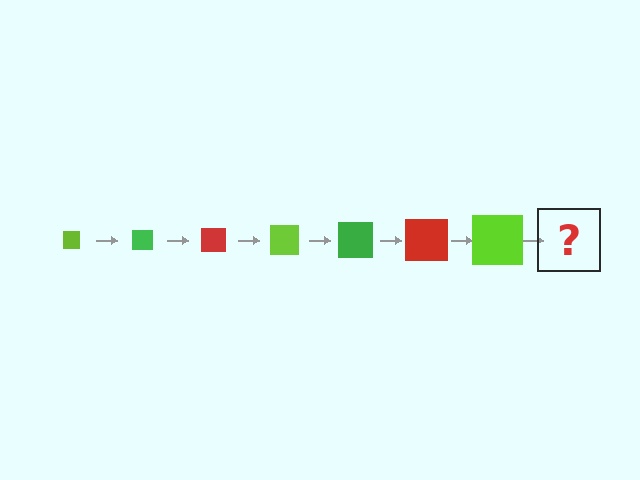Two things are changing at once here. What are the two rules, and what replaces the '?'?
The two rules are that the square grows larger each step and the color cycles through lime, green, and red. The '?' should be a green square, larger than the previous one.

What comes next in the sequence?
The next element should be a green square, larger than the previous one.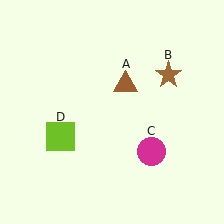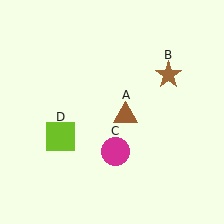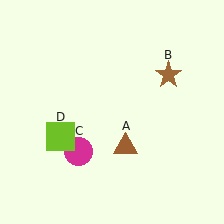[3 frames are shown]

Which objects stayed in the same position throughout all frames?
Brown star (object B) and lime square (object D) remained stationary.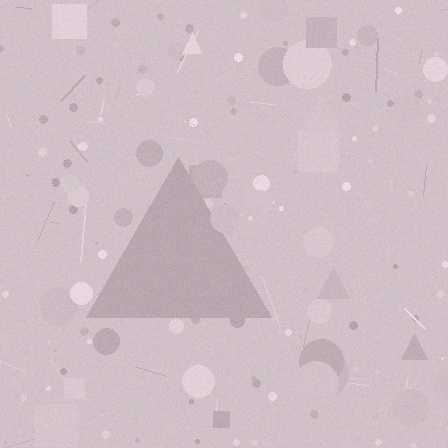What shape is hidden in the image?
A triangle is hidden in the image.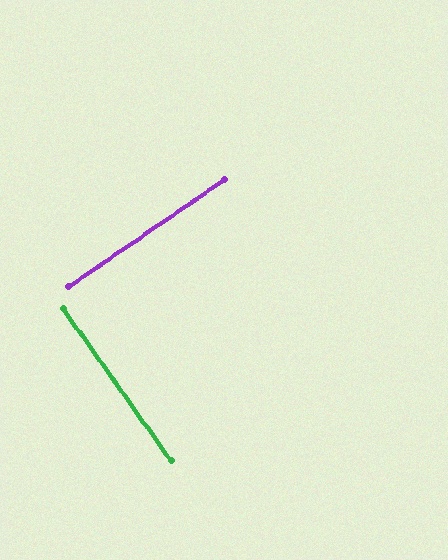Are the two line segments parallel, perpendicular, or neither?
Perpendicular — they meet at approximately 89°.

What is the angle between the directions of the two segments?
Approximately 89 degrees.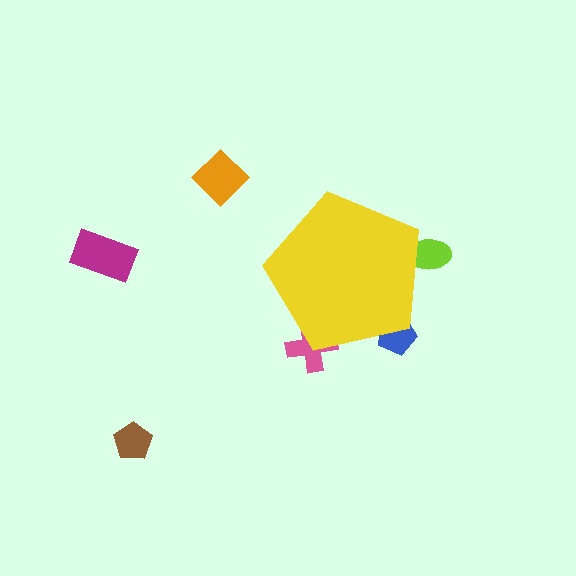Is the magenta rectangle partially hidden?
No, the magenta rectangle is fully visible.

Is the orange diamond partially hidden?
No, the orange diamond is fully visible.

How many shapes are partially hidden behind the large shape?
3 shapes are partially hidden.